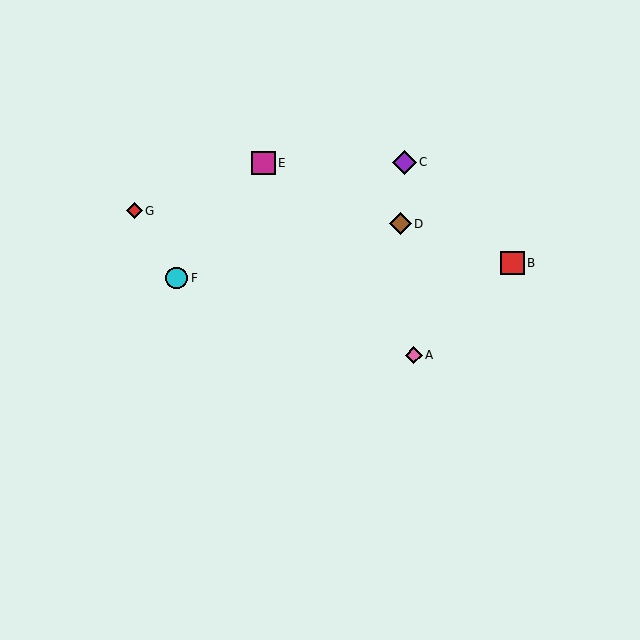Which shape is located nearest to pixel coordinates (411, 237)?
The brown diamond (labeled D) at (401, 224) is nearest to that location.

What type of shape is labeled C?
Shape C is a purple diamond.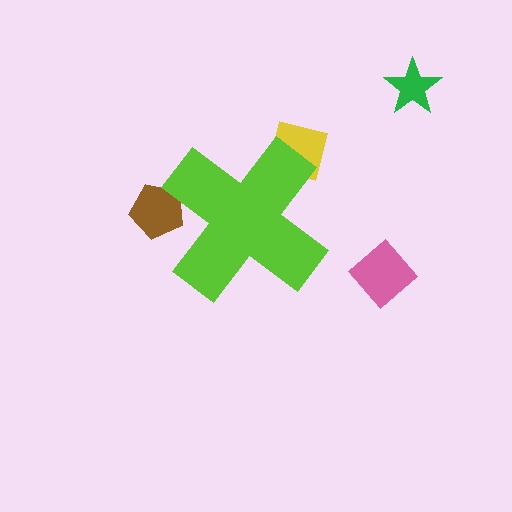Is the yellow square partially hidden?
Yes, the yellow square is partially hidden behind the lime cross.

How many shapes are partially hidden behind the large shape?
2 shapes are partially hidden.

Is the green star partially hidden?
No, the green star is fully visible.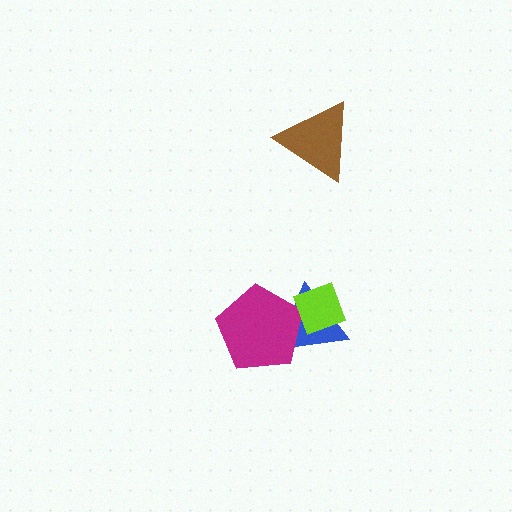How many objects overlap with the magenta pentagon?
2 objects overlap with the magenta pentagon.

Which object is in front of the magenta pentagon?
The lime diamond is in front of the magenta pentagon.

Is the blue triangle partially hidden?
Yes, it is partially covered by another shape.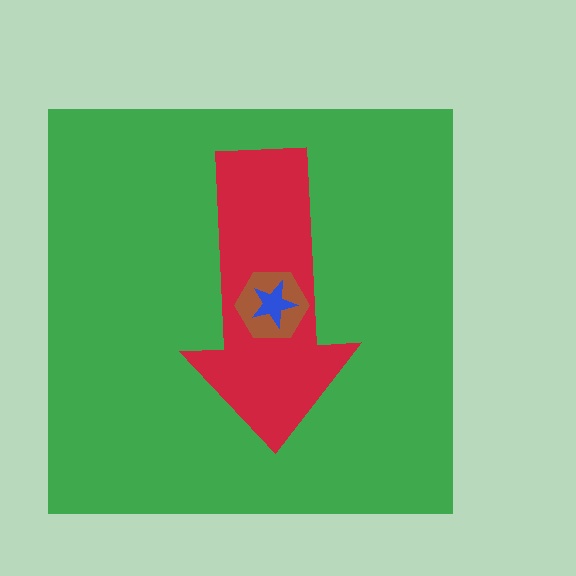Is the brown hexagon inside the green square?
Yes.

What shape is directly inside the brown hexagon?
The blue star.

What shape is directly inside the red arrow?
The brown hexagon.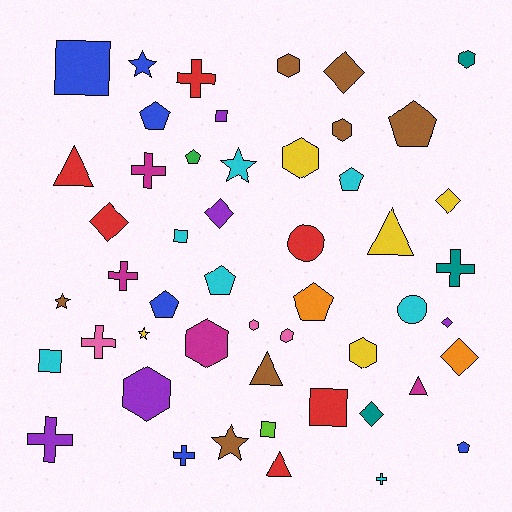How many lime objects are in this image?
There is 1 lime object.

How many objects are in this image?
There are 50 objects.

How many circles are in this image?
There are 2 circles.